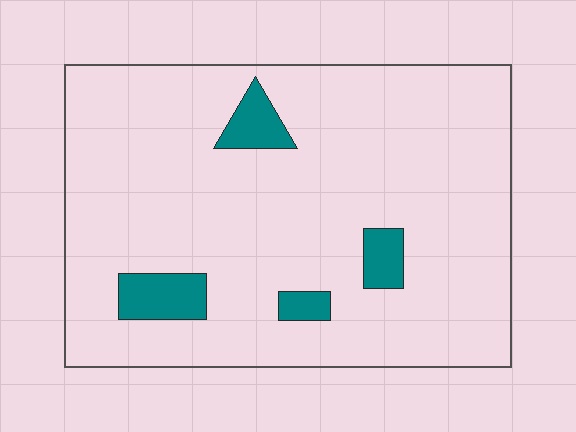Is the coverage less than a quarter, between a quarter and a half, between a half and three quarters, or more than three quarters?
Less than a quarter.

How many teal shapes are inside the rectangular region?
4.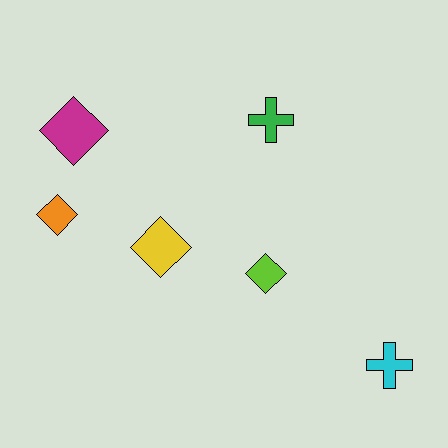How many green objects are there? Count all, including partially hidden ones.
There is 1 green object.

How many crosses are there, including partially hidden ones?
There are 2 crosses.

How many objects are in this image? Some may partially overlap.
There are 6 objects.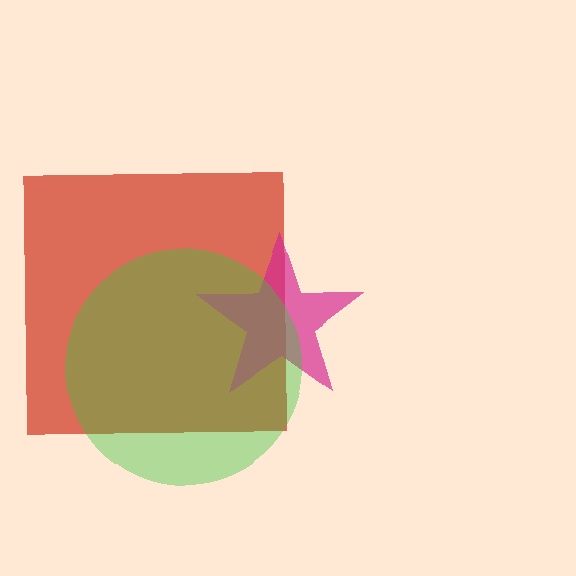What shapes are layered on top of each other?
The layered shapes are: a red square, a magenta star, a green circle.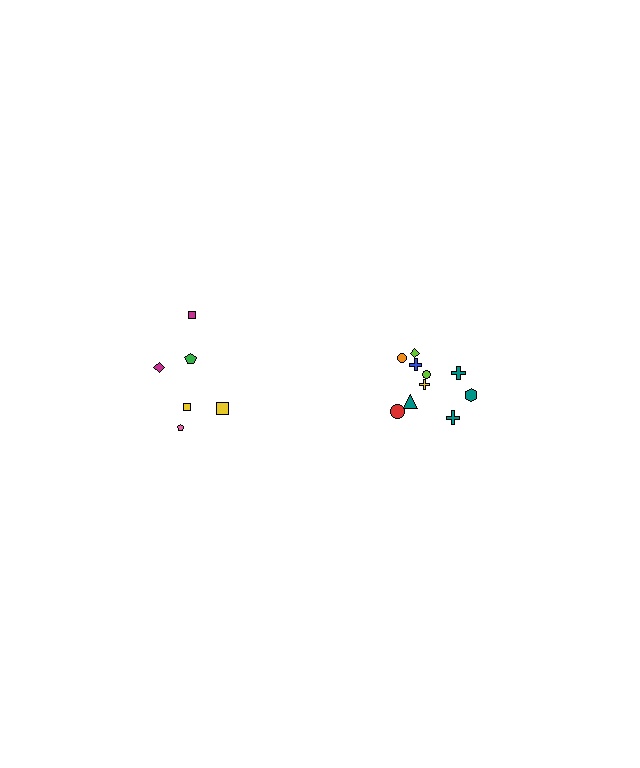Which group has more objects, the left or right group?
The right group.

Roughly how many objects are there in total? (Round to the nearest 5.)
Roughly 15 objects in total.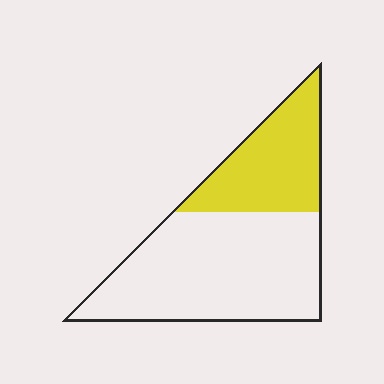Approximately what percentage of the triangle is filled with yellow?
Approximately 35%.